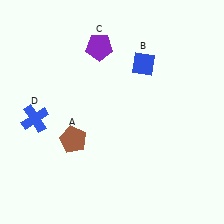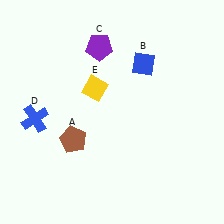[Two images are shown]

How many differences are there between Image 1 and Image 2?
There is 1 difference between the two images.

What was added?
A yellow diamond (E) was added in Image 2.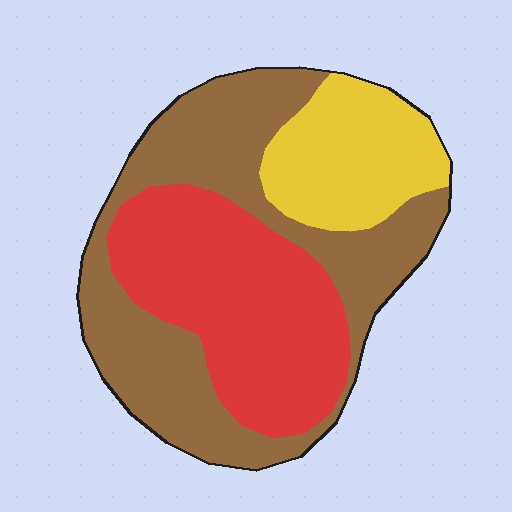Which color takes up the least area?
Yellow, at roughly 20%.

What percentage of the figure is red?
Red covers around 35% of the figure.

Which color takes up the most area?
Brown, at roughly 45%.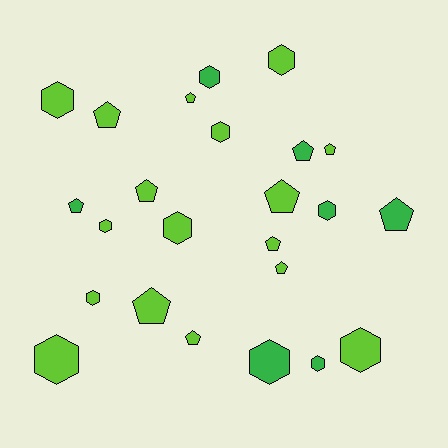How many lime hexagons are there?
There are 8 lime hexagons.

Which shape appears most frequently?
Hexagon, with 12 objects.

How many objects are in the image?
There are 24 objects.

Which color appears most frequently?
Lime, with 17 objects.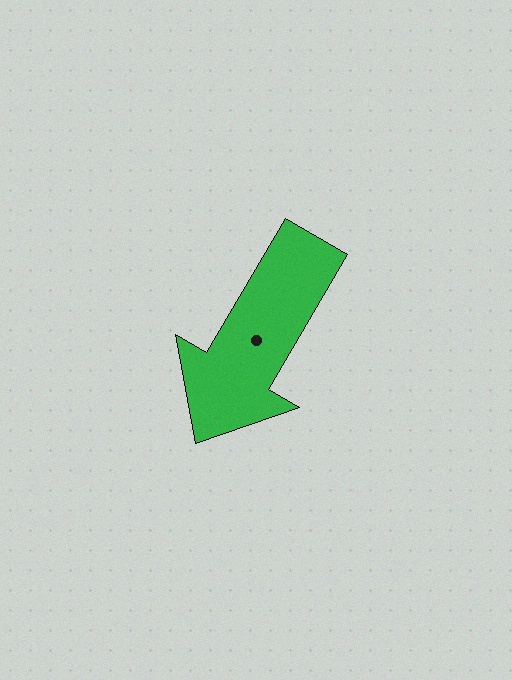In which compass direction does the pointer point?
Southwest.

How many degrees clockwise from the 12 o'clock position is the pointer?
Approximately 210 degrees.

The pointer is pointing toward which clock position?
Roughly 7 o'clock.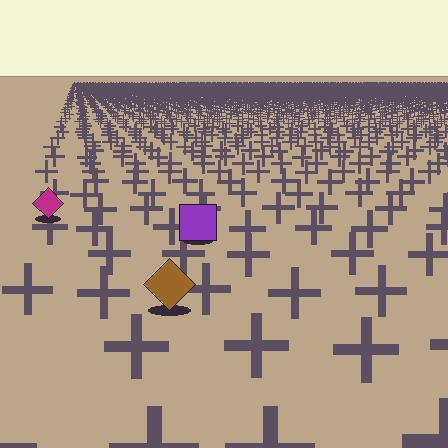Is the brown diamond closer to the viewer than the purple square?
Yes. The brown diamond is closer — you can tell from the texture gradient: the ground texture is coarser near it.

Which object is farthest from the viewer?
The magenta diamond is farthest from the viewer. It appears smaller and the ground texture around it is denser.